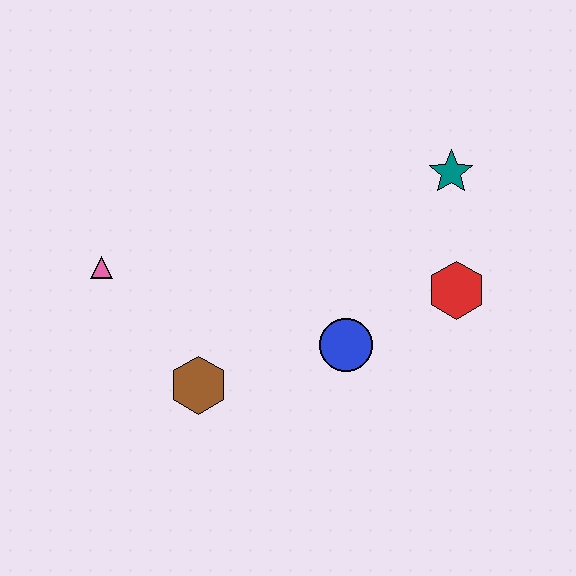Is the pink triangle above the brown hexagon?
Yes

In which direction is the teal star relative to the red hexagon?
The teal star is above the red hexagon.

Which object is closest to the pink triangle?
The brown hexagon is closest to the pink triangle.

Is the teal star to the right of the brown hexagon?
Yes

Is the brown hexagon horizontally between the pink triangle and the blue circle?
Yes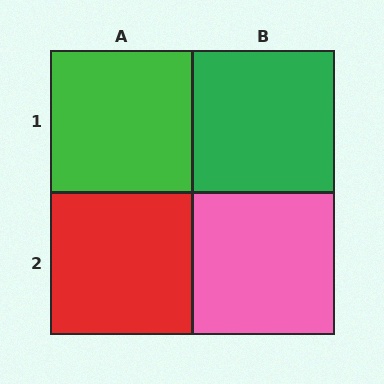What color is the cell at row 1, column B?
Green.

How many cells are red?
1 cell is red.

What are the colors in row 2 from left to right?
Red, pink.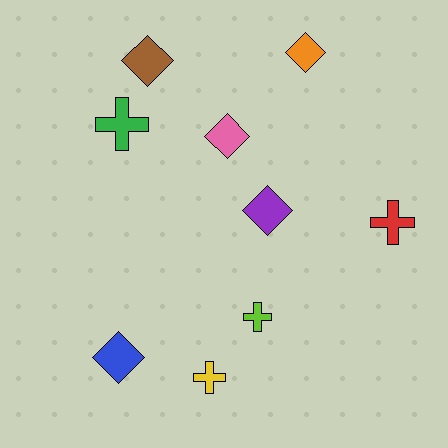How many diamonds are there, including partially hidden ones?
There are 5 diamonds.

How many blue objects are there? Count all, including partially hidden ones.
There is 1 blue object.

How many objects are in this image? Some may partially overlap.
There are 9 objects.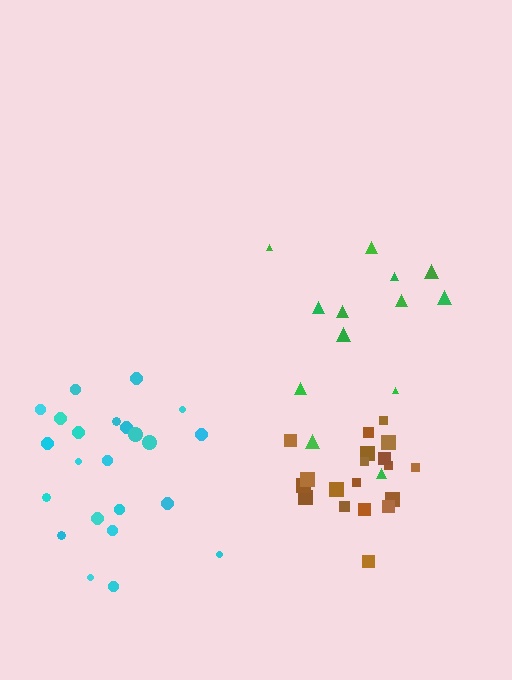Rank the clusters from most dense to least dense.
brown, cyan, green.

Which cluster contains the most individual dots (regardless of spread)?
Cyan (23).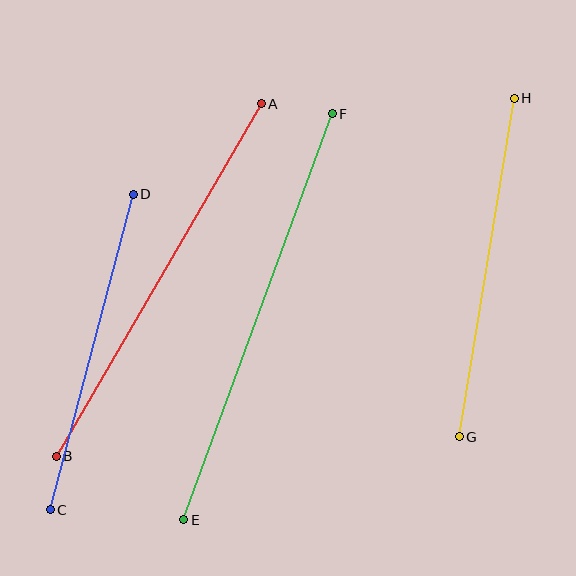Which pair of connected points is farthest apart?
Points E and F are farthest apart.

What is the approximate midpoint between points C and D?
The midpoint is at approximately (92, 352) pixels.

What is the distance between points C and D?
The distance is approximately 326 pixels.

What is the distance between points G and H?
The distance is approximately 343 pixels.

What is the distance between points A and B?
The distance is approximately 408 pixels.